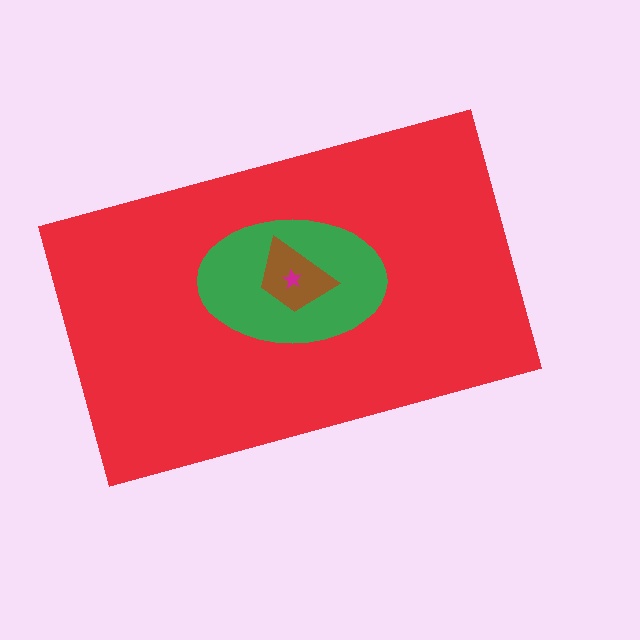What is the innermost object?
The magenta star.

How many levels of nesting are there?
4.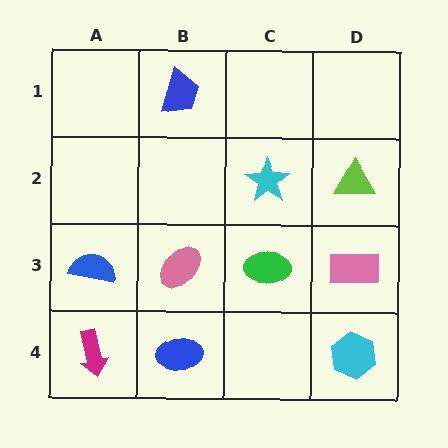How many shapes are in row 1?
1 shape.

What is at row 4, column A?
A magenta arrow.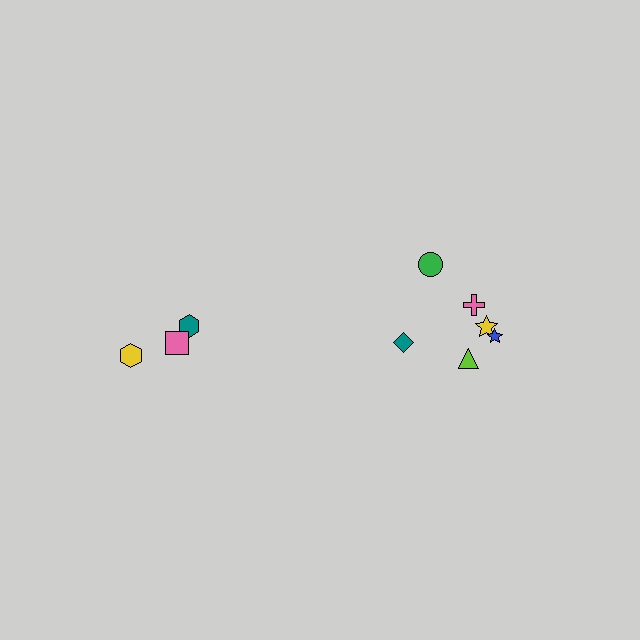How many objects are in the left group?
There are 3 objects.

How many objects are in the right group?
There are 6 objects.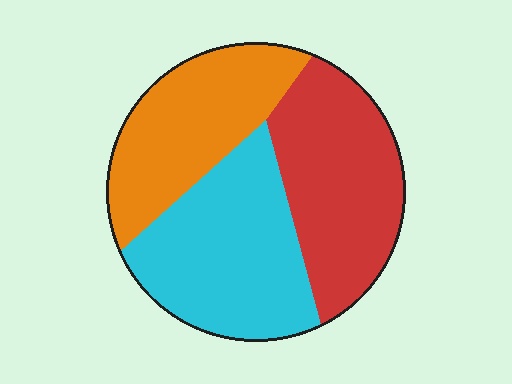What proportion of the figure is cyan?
Cyan covers about 35% of the figure.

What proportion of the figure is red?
Red takes up between a quarter and a half of the figure.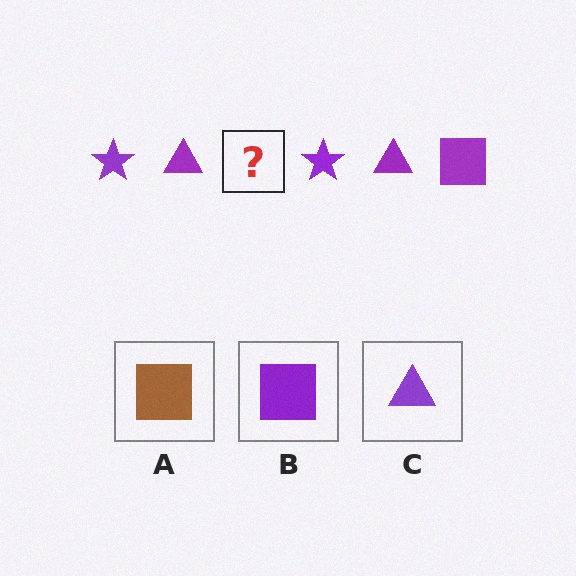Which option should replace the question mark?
Option B.